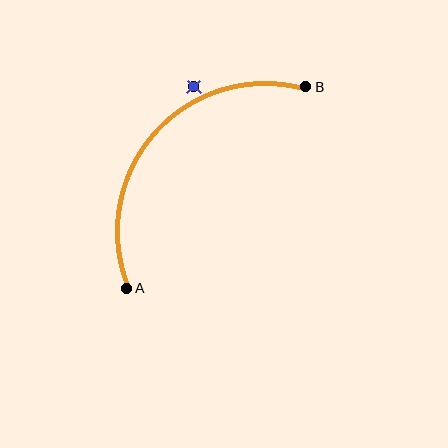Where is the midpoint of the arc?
The arc midpoint is the point on the curve farthest from the straight line joining A and B. It sits above and to the left of that line.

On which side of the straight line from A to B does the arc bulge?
The arc bulges above and to the left of the straight line connecting A and B.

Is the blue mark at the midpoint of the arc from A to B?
No — the blue mark does not lie on the arc at all. It sits slightly outside the curve.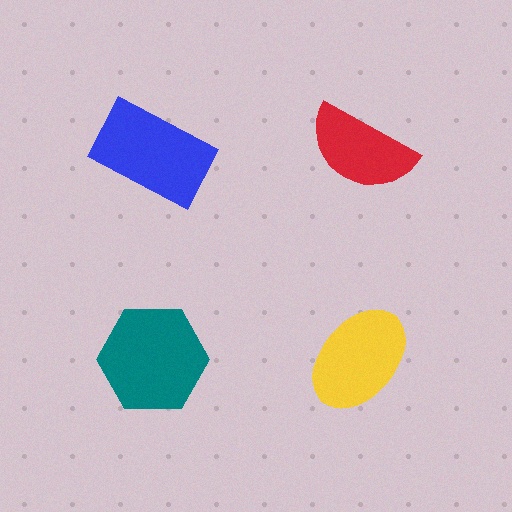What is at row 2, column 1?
A teal hexagon.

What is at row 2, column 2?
A yellow ellipse.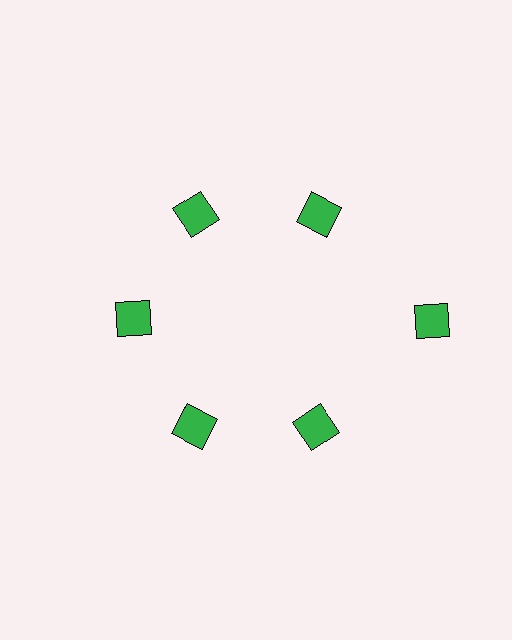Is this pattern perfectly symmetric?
No. The 6 green diamonds are arranged in a ring, but one element near the 3 o'clock position is pushed outward from the center, breaking the 6-fold rotational symmetry.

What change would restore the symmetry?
The symmetry would be restored by moving it inward, back onto the ring so that all 6 diamonds sit at equal angles and equal distance from the center.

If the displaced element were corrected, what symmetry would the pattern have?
It would have 6-fold rotational symmetry — the pattern would map onto itself every 60 degrees.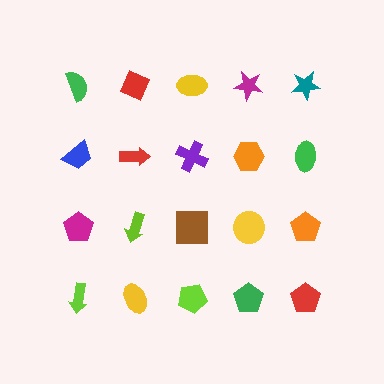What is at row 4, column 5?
A red pentagon.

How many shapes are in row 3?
5 shapes.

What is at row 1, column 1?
A green semicircle.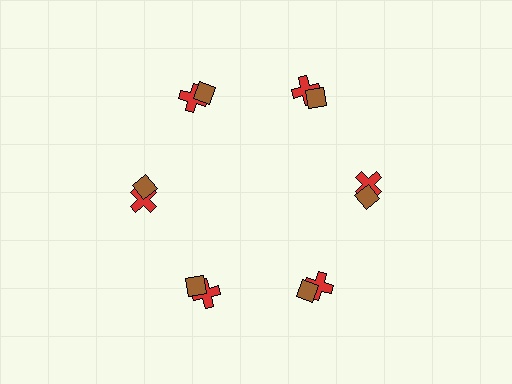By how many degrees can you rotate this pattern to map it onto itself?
The pattern maps onto itself every 60 degrees of rotation.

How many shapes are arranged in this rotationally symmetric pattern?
There are 12 shapes, arranged in 6 groups of 2.